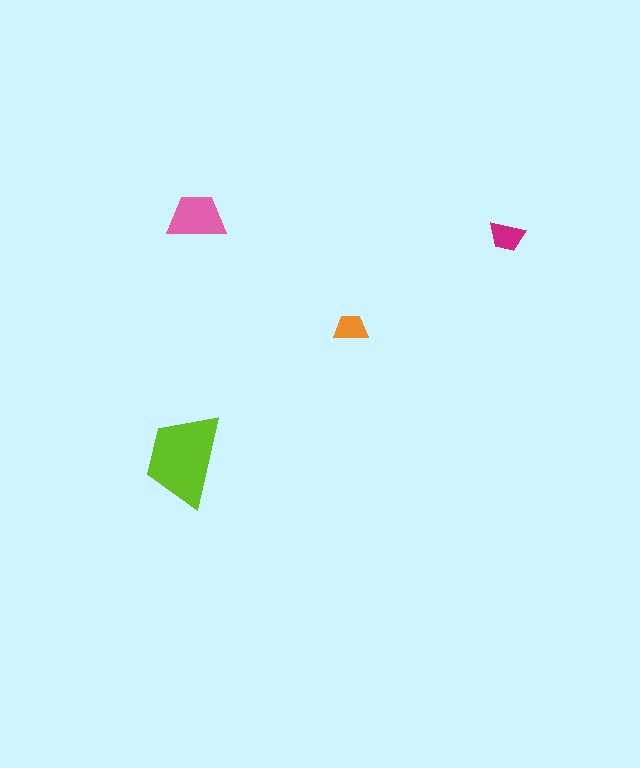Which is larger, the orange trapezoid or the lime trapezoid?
The lime one.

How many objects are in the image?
There are 4 objects in the image.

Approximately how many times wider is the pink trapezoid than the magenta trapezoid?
About 1.5 times wider.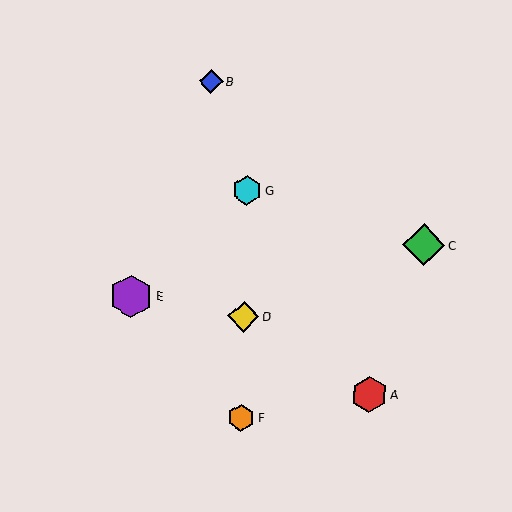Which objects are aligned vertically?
Objects D, F, G are aligned vertically.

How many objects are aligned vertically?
3 objects (D, F, G) are aligned vertically.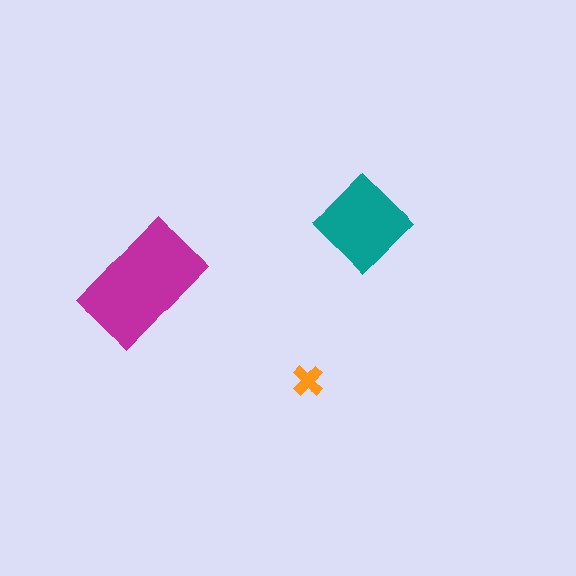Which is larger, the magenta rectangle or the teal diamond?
The magenta rectangle.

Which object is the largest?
The magenta rectangle.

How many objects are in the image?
There are 3 objects in the image.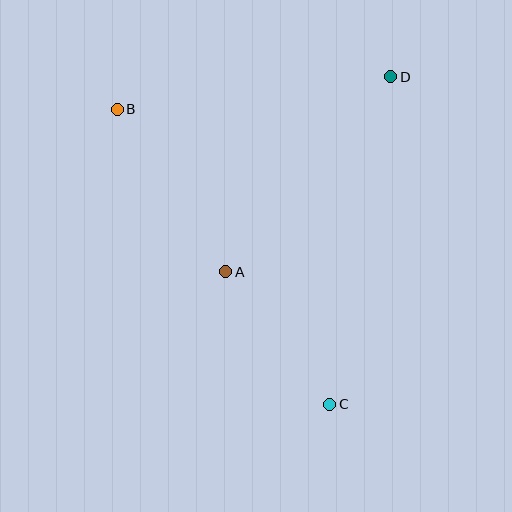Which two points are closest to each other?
Points A and C are closest to each other.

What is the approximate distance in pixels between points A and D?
The distance between A and D is approximately 255 pixels.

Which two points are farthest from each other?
Points B and C are farthest from each other.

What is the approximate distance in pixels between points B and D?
The distance between B and D is approximately 275 pixels.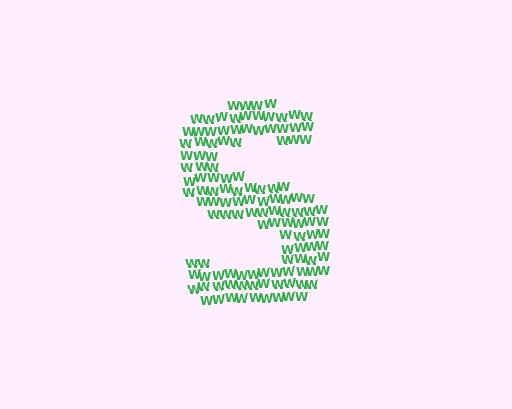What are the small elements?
The small elements are letter W's.